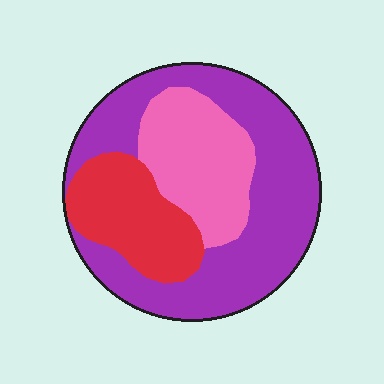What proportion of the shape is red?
Red takes up about one fifth (1/5) of the shape.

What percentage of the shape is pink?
Pink takes up about one quarter (1/4) of the shape.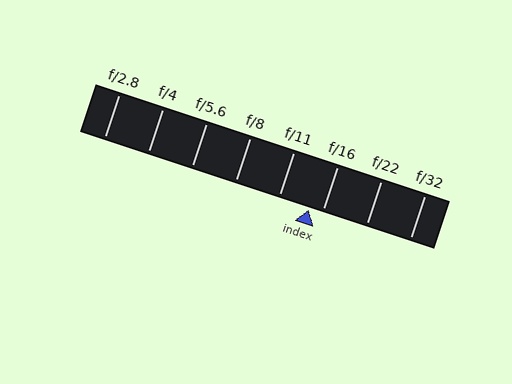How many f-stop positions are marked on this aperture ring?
There are 8 f-stop positions marked.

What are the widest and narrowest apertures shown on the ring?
The widest aperture shown is f/2.8 and the narrowest is f/32.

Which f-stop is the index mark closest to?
The index mark is closest to f/16.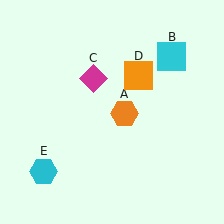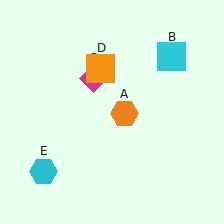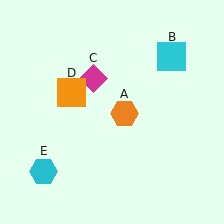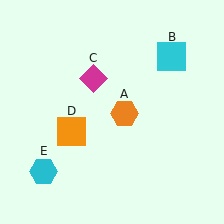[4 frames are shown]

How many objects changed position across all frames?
1 object changed position: orange square (object D).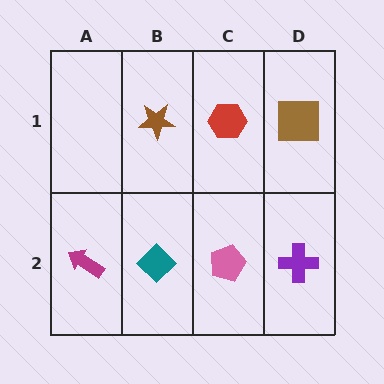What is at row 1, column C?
A red hexagon.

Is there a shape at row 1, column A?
No, that cell is empty.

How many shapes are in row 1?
3 shapes.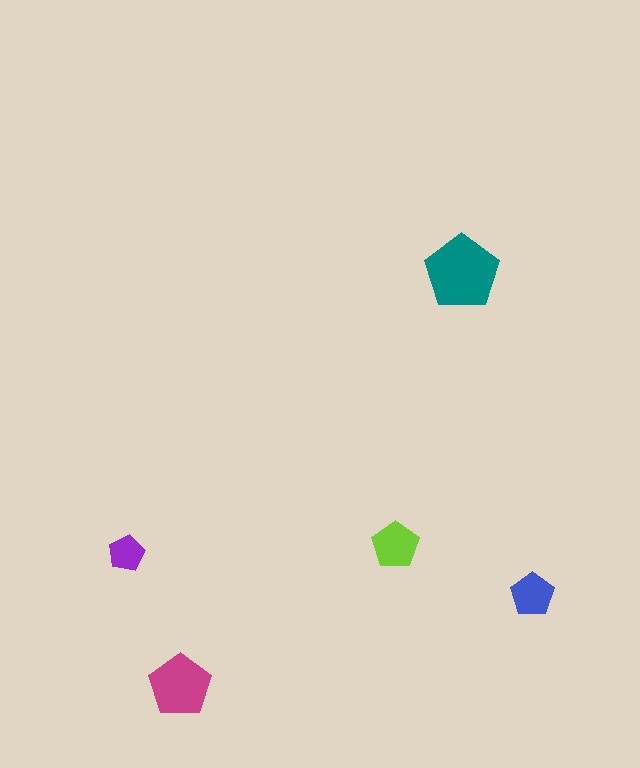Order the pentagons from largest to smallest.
the teal one, the magenta one, the lime one, the blue one, the purple one.